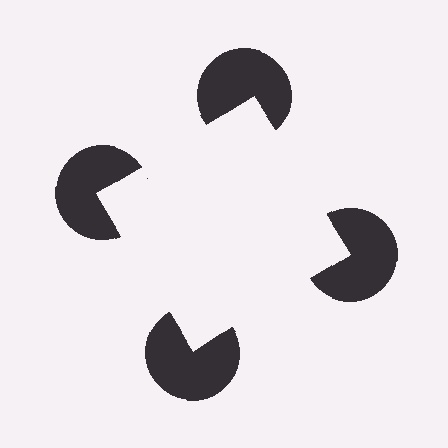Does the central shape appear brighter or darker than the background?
It typically appears slightly brighter than the background, even though no actual brightness change is drawn.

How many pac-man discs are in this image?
There are 4 — one at each vertex of the illusory square.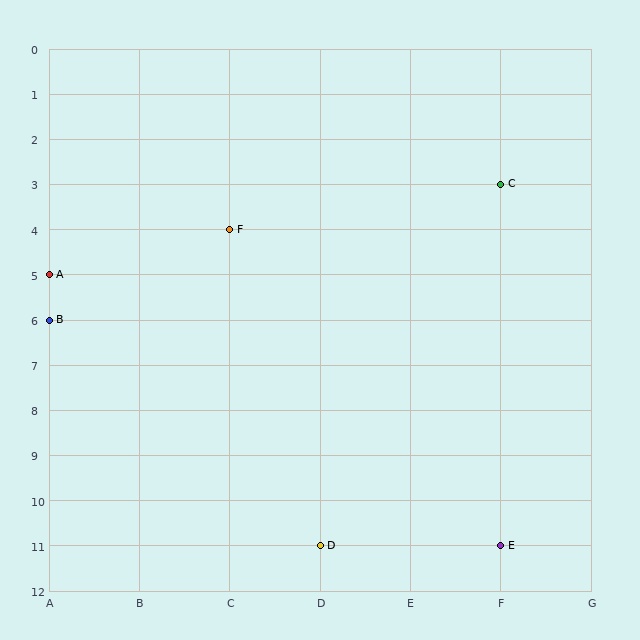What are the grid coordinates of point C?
Point C is at grid coordinates (F, 3).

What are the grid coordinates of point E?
Point E is at grid coordinates (F, 11).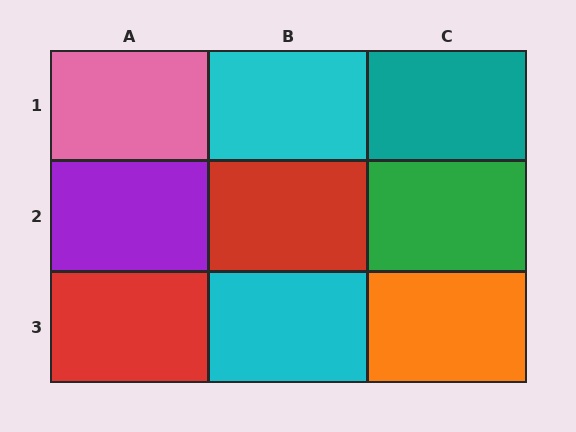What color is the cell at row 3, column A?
Red.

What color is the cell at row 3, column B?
Cyan.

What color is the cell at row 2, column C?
Green.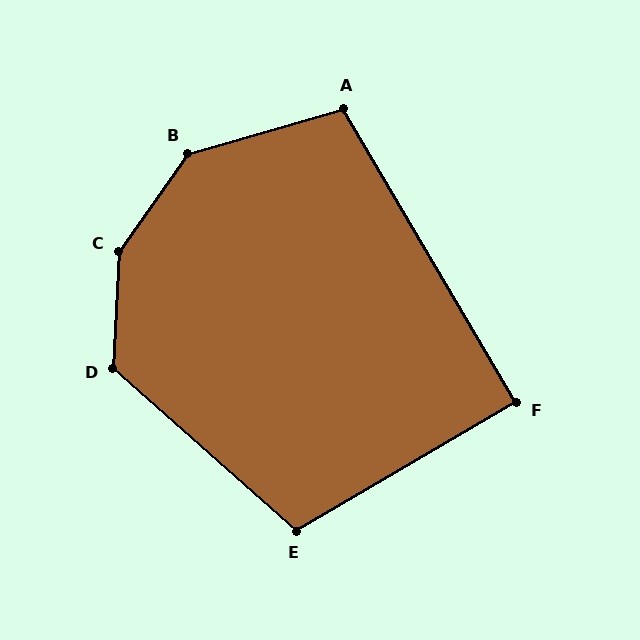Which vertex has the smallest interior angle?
F, at approximately 90 degrees.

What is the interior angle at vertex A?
Approximately 104 degrees (obtuse).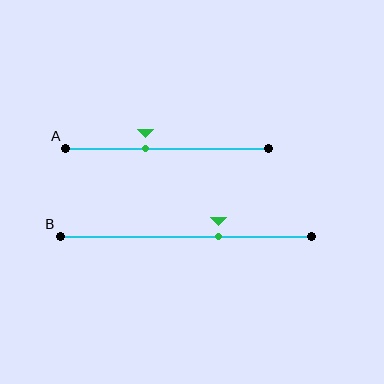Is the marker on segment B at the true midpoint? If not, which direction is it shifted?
No, the marker on segment B is shifted to the right by about 13% of the segment length.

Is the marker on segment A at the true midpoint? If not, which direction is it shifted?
No, the marker on segment A is shifted to the left by about 11% of the segment length.